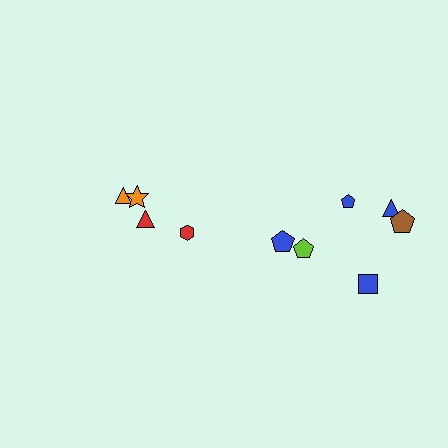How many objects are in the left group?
There are 4 objects.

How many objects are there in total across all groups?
There are 10 objects.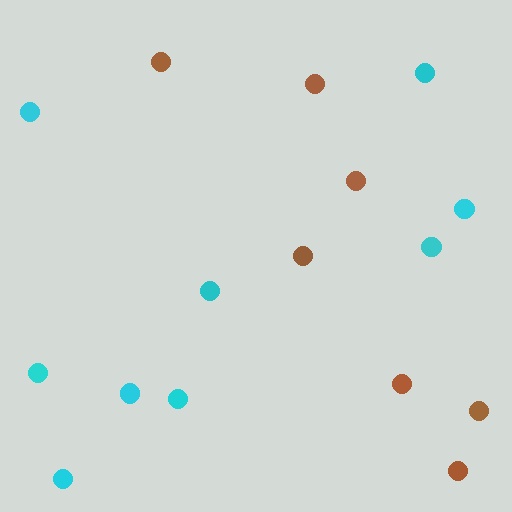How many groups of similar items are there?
There are 2 groups: one group of cyan circles (9) and one group of brown circles (7).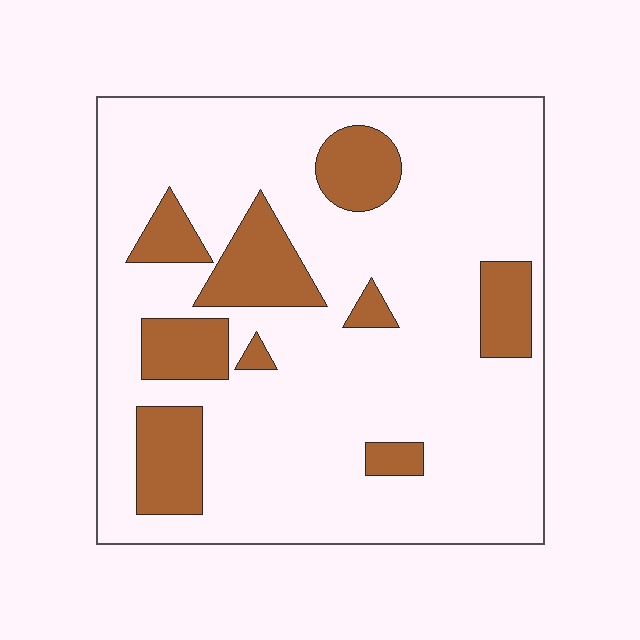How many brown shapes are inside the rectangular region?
9.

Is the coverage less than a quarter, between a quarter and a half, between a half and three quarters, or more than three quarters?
Less than a quarter.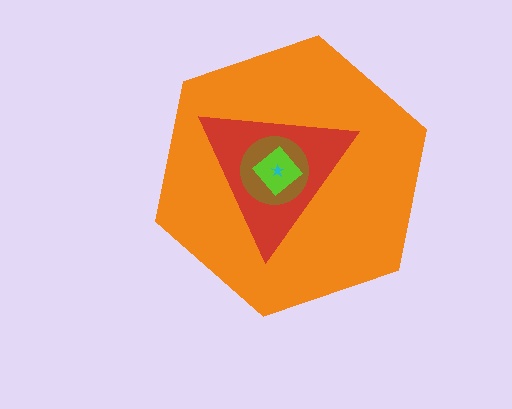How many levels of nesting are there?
5.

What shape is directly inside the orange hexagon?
The red triangle.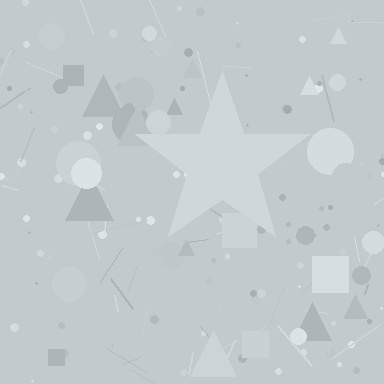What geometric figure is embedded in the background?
A star is embedded in the background.